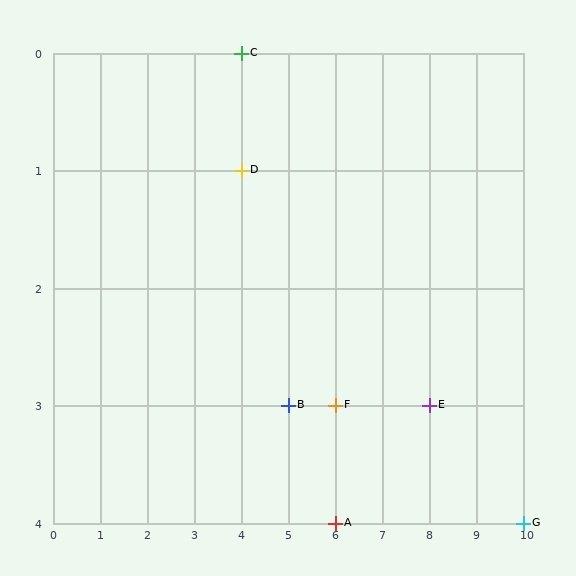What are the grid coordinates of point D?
Point D is at grid coordinates (4, 1).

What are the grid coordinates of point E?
Point E is at grid coordinates (8, 3).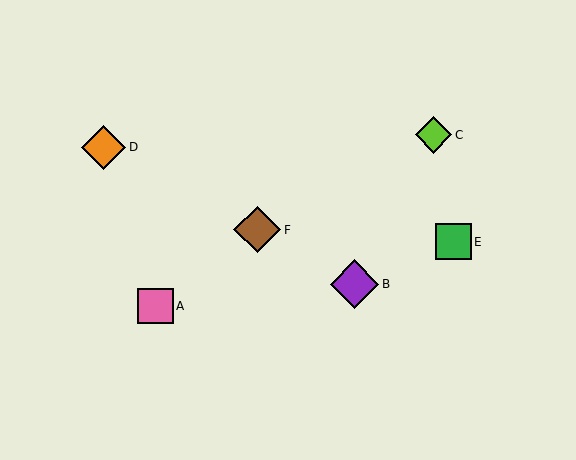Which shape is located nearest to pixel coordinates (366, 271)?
The purple diamond (labeled B) at (355, 284) is nearest to that location.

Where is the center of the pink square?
The center of the pink square is at (155, 306).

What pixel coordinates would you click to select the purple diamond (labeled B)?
Click at (355, 284) to select the purple diamond B.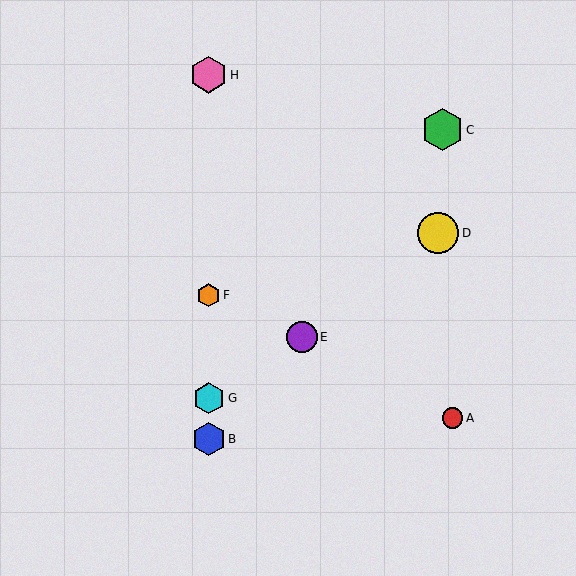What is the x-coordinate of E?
Object E is at x≈302.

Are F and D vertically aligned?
No, F is at x≈209 and D is at x≈438.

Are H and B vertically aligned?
Yes, both are at x≈209.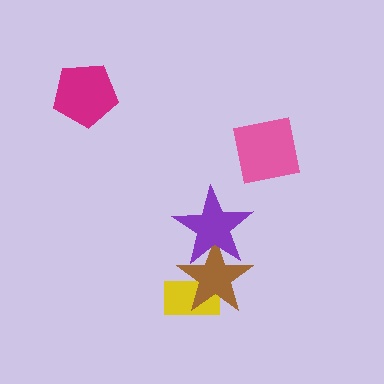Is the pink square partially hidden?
No, no other shape covers it.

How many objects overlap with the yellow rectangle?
1 object overlaps with the yellow rectangle.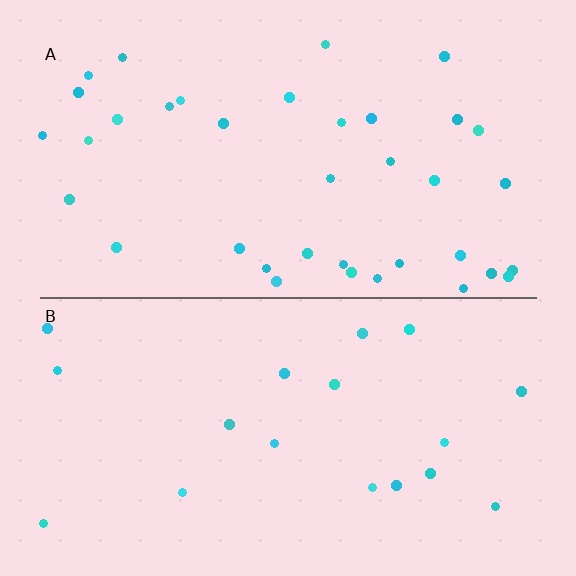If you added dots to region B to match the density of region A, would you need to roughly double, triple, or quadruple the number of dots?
Approximately double.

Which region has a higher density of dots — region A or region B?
A (the top).